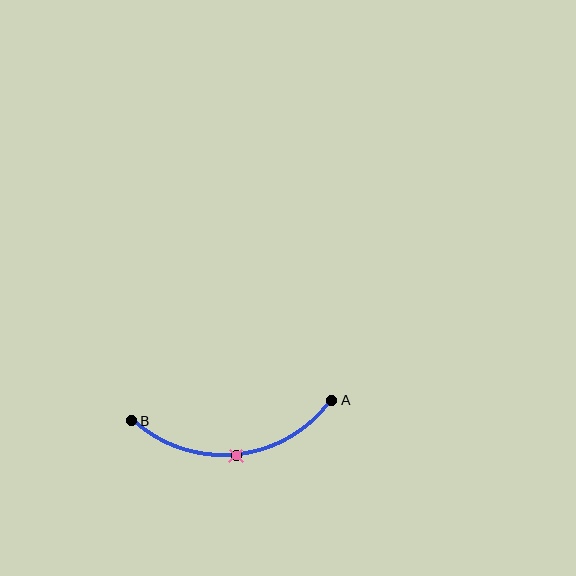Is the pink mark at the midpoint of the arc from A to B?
Yes. The pink mark lies on the arc at equal arc-length from both A and B — it is the arc midpoint.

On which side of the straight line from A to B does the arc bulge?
The arc bulges below the straight line connecting A and B.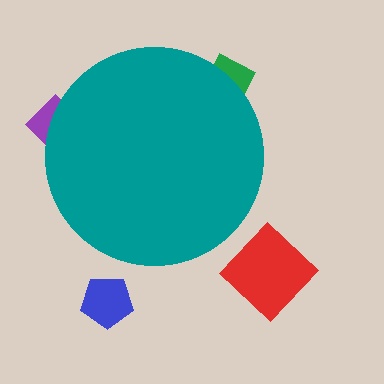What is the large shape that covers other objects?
A teal circle.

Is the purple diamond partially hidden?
Yes, the purple diamond is partially hidden behind the teal circle.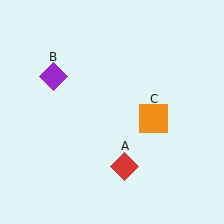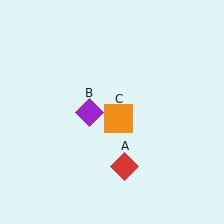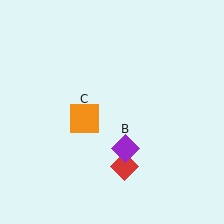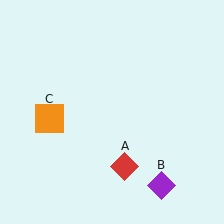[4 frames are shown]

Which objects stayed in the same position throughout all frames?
Red diamond (object A) remained stationary.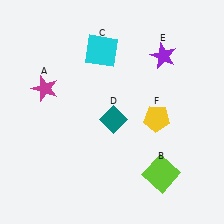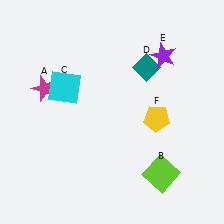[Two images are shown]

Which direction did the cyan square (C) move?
The cyan square (C) moved left.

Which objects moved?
The objects that moved are: the cyan square (C), the teal diamond (D).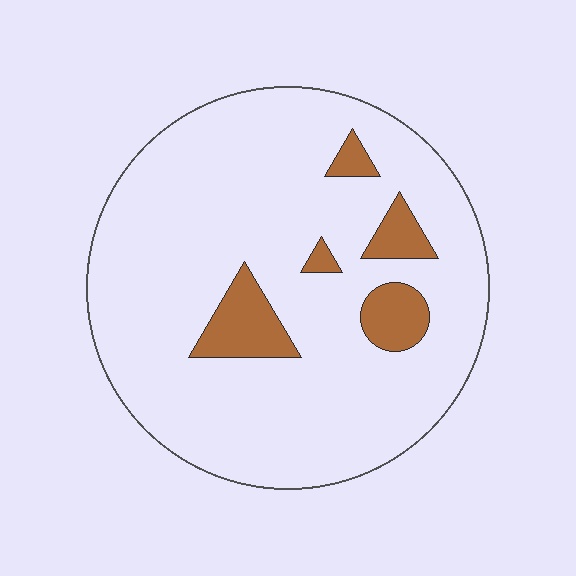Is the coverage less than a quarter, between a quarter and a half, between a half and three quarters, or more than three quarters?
Less than a quarter.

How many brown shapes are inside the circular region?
5.